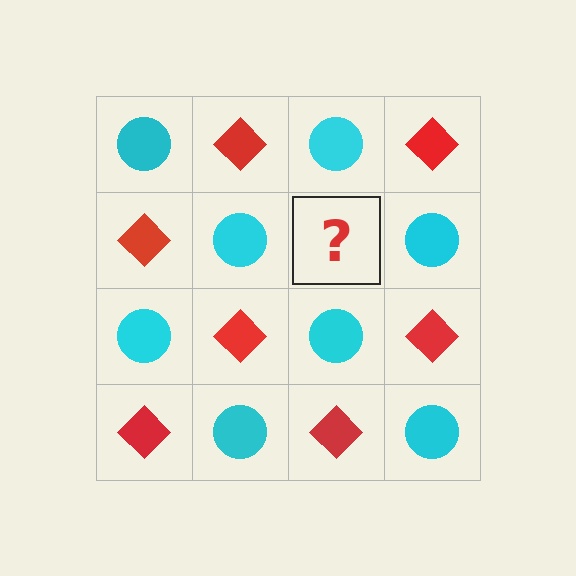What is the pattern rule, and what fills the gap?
The rule is that it alternates cyan circle and red diamond in a checkerboard pattern. The gap should be filled with a red diamond.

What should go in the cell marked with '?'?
The missing cell should contain a red diamond.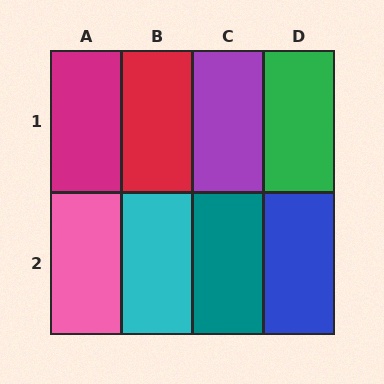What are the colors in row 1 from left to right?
Magenta, red, purple, green.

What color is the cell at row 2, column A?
Pink.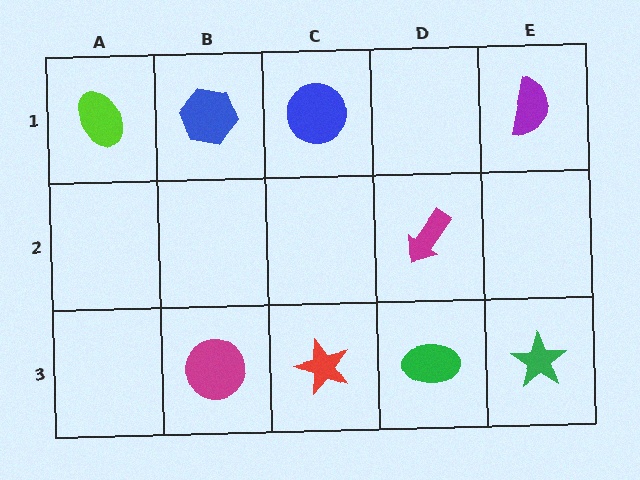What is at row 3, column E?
A green star.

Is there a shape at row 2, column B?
No, that cell is empty.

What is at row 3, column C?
A red star.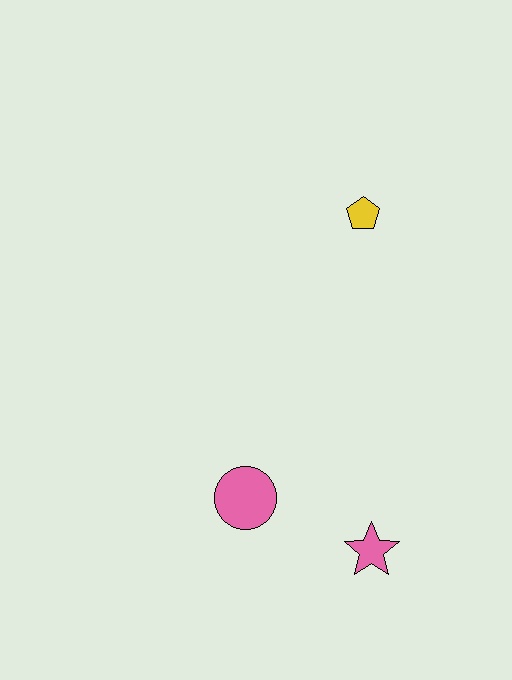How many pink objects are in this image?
There are 2 pink objects.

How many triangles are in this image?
There are no triangles.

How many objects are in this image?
There are 3 objects.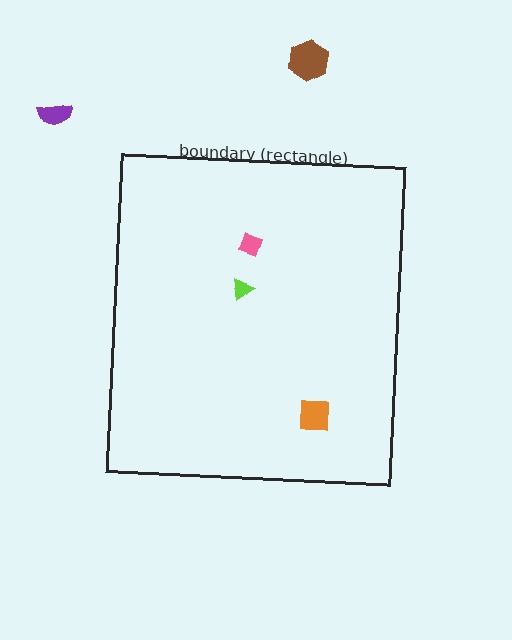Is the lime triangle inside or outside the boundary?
Inside.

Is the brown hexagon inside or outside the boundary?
Outside.